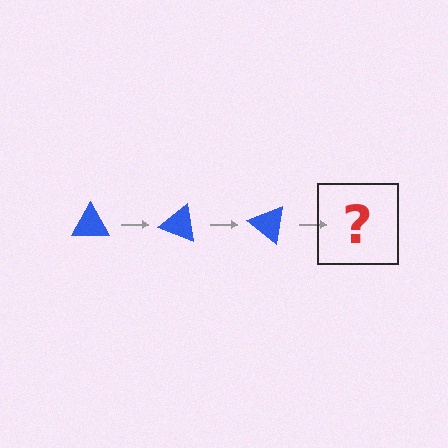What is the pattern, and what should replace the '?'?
The pattern is that the triangle rotates 20 degrees each step. The '?' should be a blue triangle rotated 60 degrees.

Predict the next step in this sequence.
The next step is a blue triangle rotated 60 degrees.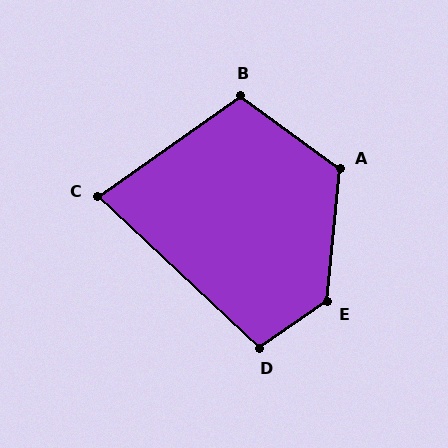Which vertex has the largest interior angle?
E, at approximately 130 degrees.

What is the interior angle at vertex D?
Approximately 102 degrees (obtuse).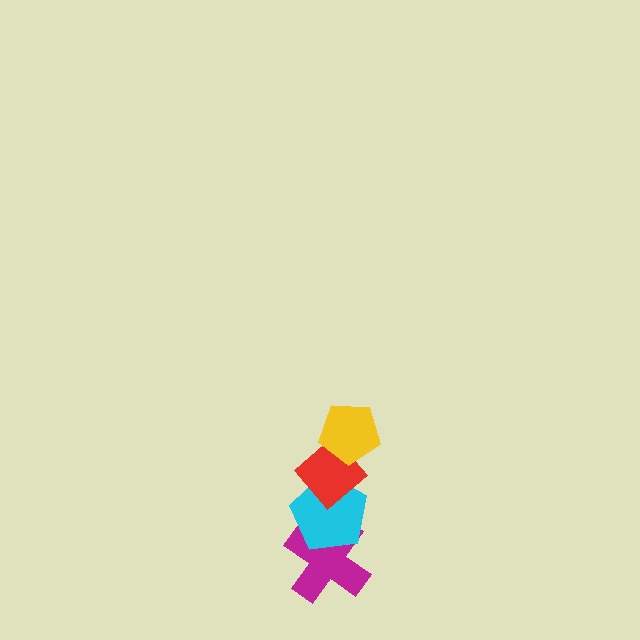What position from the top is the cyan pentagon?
The cyan pentagon is 3rd from the top.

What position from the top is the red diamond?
The red diamond is 2nd from the top.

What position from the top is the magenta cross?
The magenta cross is 4th from the top.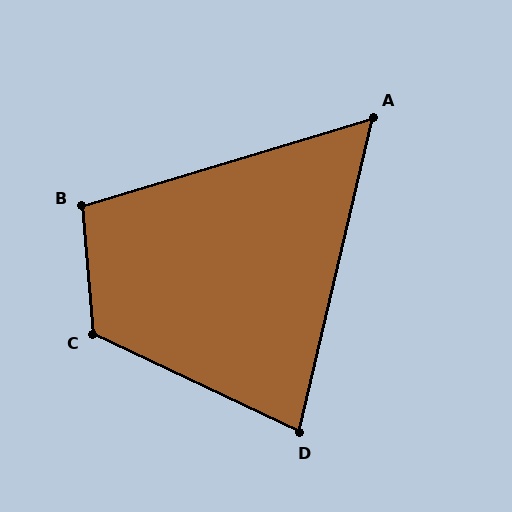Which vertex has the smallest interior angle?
A, at approximately 60 degrees.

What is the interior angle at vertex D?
Approximately 78 degrees (acute).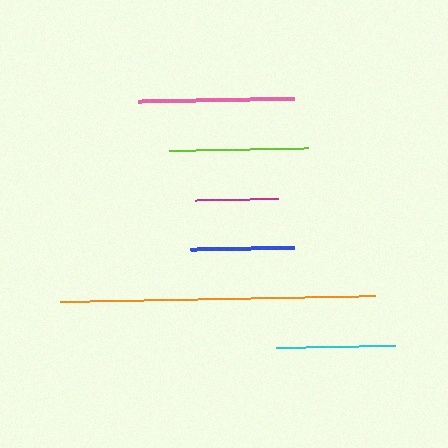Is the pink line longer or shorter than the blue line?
The pink line is longer than the blue line.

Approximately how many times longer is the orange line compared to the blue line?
The orange line is approximately 3.0 times the length of the blue line.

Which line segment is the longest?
The orange line is the longest at approximately 315 pixels.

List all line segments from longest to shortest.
From longest to shortest: orange, pink, lime, cyan, blue, magenta.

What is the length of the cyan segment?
The cyan segment is approximately 120 pixels long.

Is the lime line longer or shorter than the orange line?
The orange line is longer than the lime line.